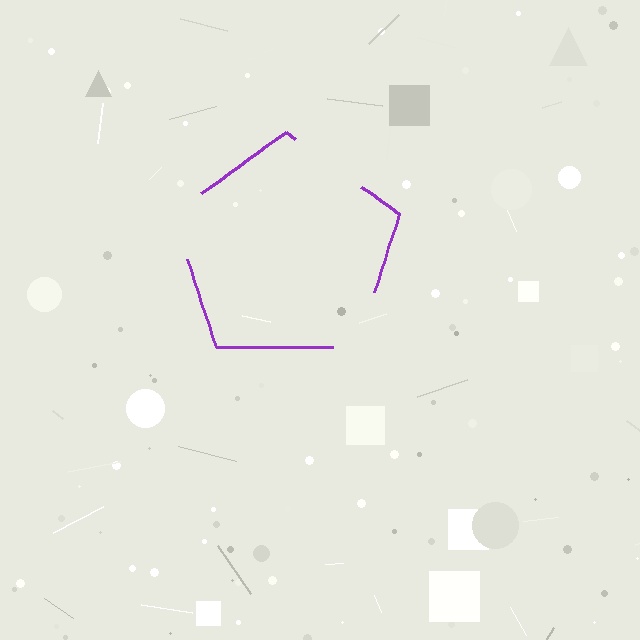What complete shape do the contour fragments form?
The contour fragments form a pentagon.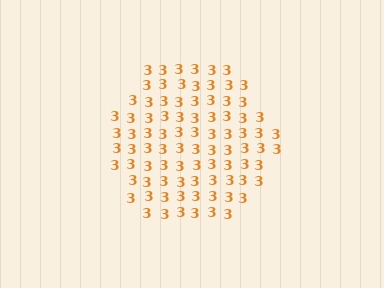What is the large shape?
The large shape is a hexagon.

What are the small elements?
The small elements are digit 3's.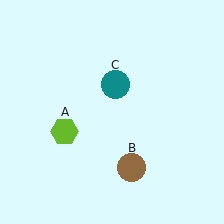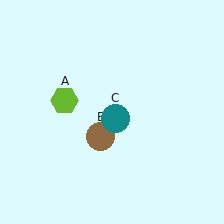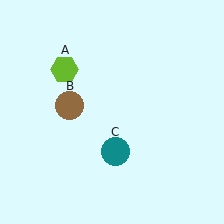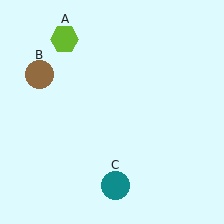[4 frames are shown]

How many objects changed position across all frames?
3 objects changed position: lime hexagon (object A), brown circle (object B), teal circle (object C).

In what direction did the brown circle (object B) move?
The brown circle (object B) moved up and to the left.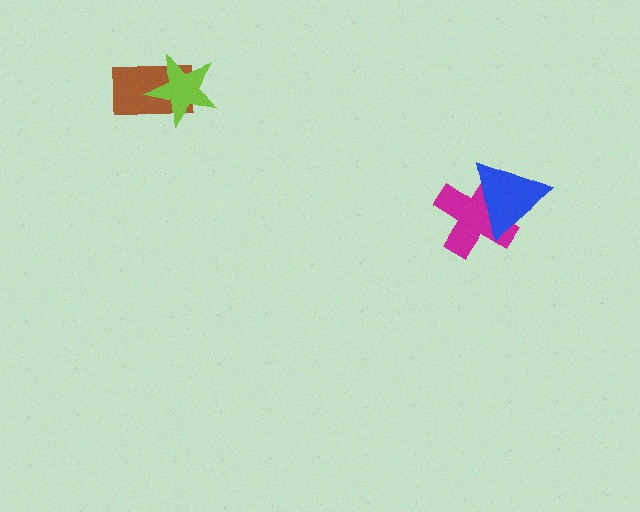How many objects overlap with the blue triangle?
1 object overlaps with the blue triangle.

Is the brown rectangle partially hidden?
Yes, it is partially covered by another shape.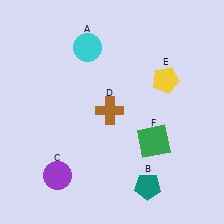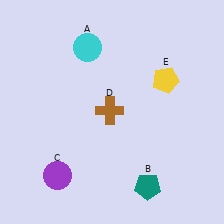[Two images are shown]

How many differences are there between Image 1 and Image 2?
There is 1 difference between the two images.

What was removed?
The green square (F) was removed in Image 2.